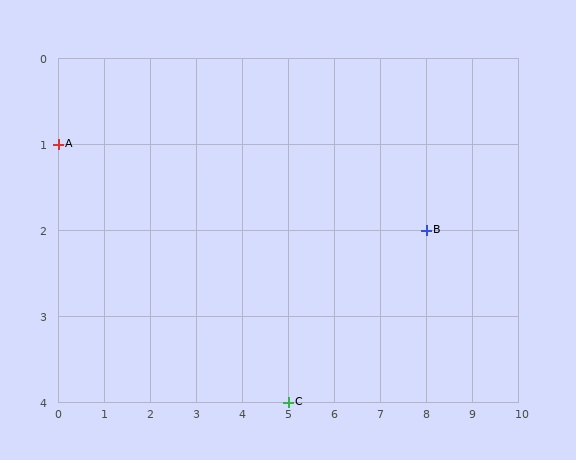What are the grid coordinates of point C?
Point C is at grid coordinates (5, 4).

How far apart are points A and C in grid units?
Points A and C are 5 columns and 3 rows apart (about 5.8 grid units diagonally).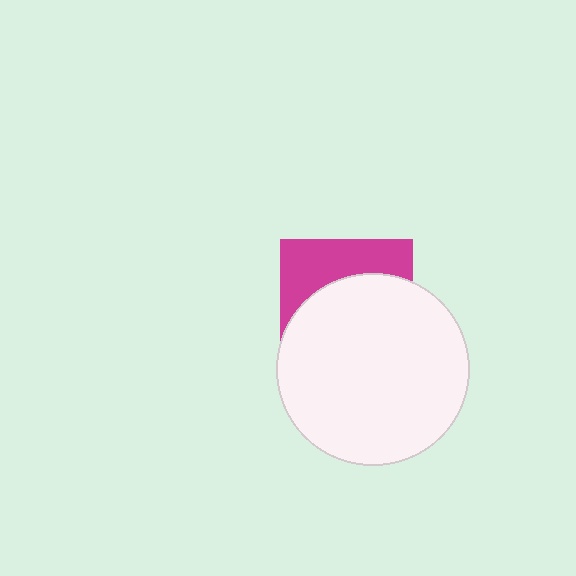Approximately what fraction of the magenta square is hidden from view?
Roughly 65% of the magenta square is hidden behind the white circle.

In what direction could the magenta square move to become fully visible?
The magenta square could move up. That would shift it out from behind the white circle entirely.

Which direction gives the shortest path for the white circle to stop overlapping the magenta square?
Moving down gives the shortest separation.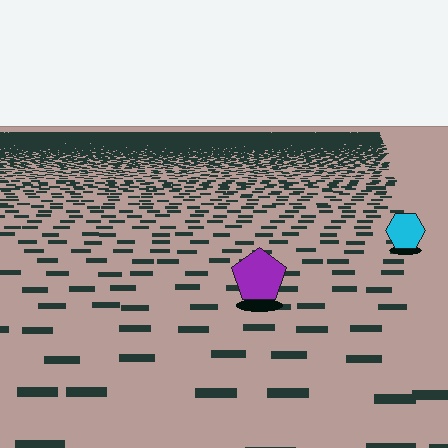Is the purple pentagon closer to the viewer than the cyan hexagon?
Yes. The purple pentagon is closer — you can tell from the texture gradient: the ground texture is coarser near it.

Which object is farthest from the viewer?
The cyan hexagon is farthest from the viewer. It appears smaller and the ground texture around it is denser.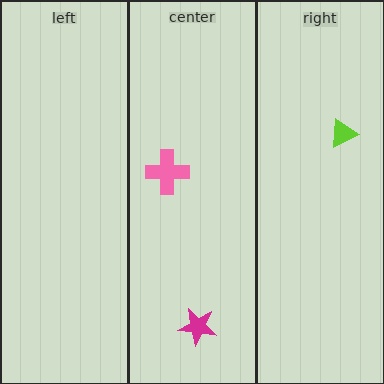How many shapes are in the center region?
2.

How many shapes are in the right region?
1.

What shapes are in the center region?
The pink cross, the magenta star.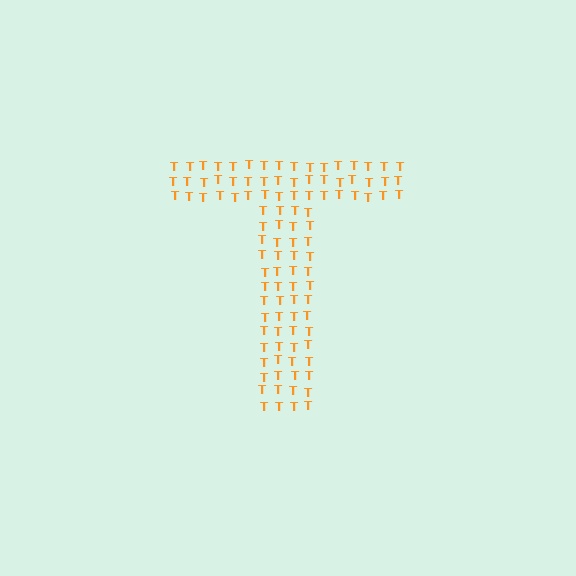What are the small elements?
The small elements are letter T's.